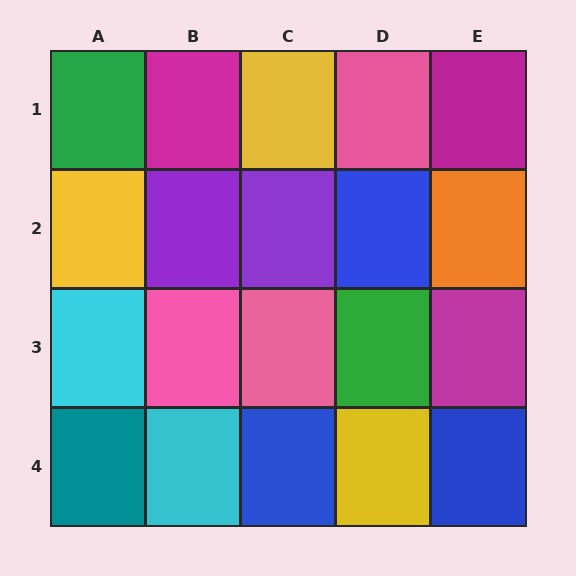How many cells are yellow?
3 cells are yellow.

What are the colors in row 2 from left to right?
Yellow, purple, purple, blue, orange.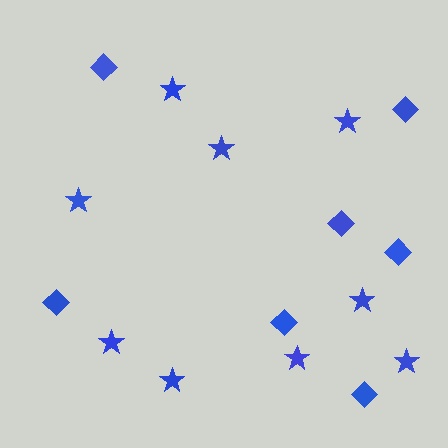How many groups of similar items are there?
There are 2 groups: one group of diamonds (7) and one group of stars (9).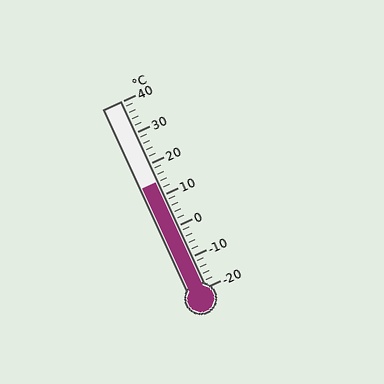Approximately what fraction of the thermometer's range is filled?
The thermometer is filled to approximately 55% of its range.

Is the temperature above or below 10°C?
The temperature is above 10°C.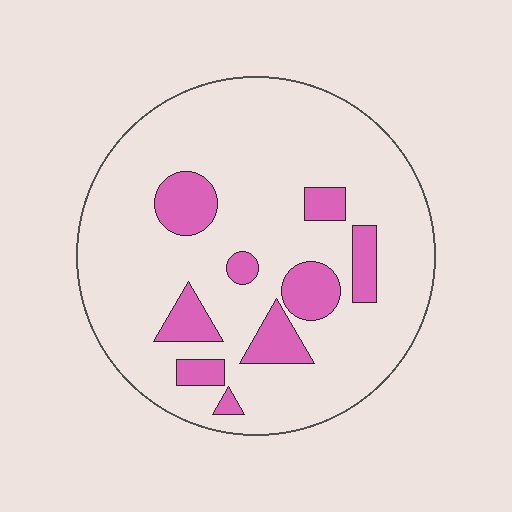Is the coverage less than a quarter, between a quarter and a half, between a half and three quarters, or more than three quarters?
Less than a quarter.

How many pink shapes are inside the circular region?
9.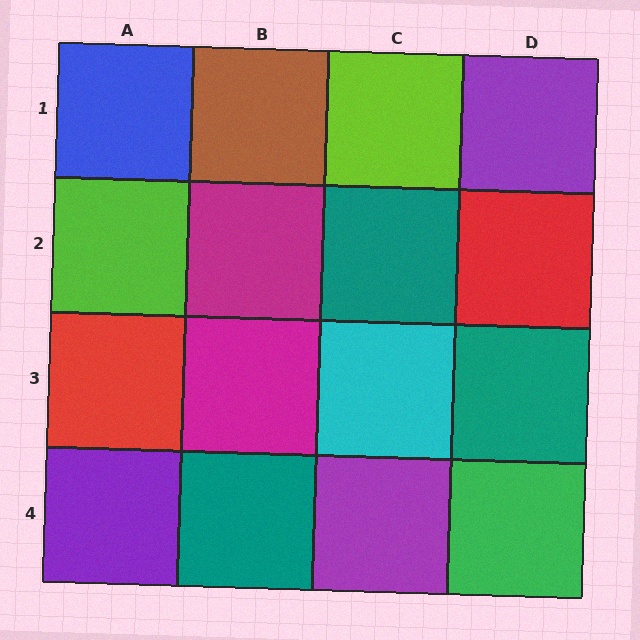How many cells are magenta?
2 cells are magenta.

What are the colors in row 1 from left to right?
Blue, brown, lime, purple.